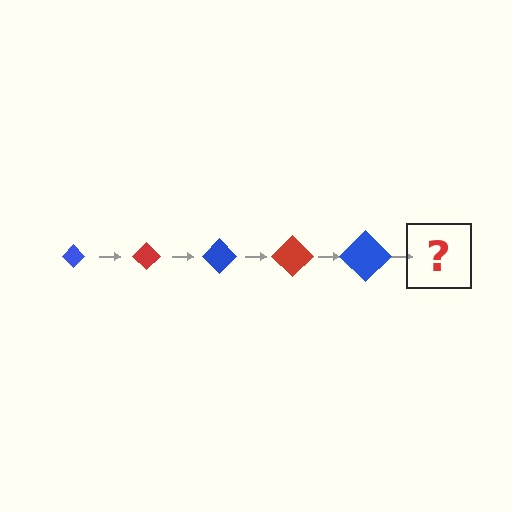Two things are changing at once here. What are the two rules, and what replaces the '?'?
The two rules are that the diamond grows larger each step and the color cycles through blue and red. The '?' should be a red diamond, larger than the previous one.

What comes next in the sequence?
The next element should be a red diamond, larger than the previous one.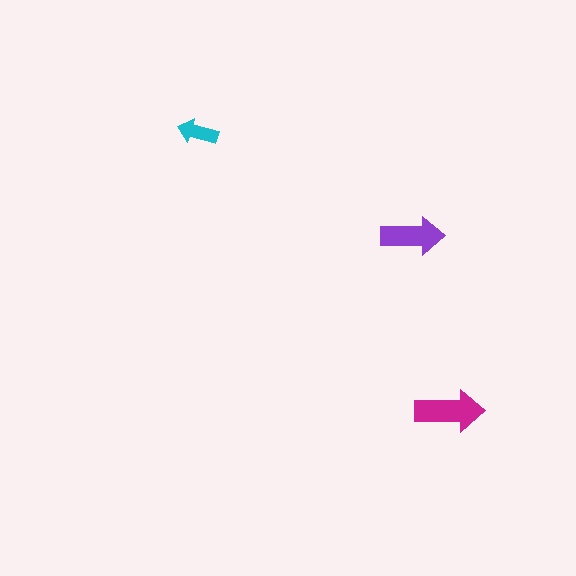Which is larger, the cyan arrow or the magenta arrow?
The magenta one.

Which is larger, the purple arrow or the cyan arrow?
The purple one.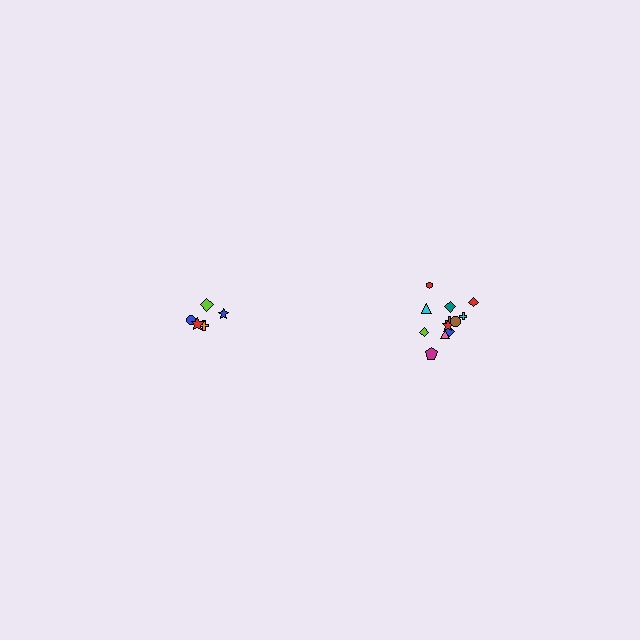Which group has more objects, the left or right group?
The right group.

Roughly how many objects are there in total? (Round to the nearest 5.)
Roughly 15 objects in total.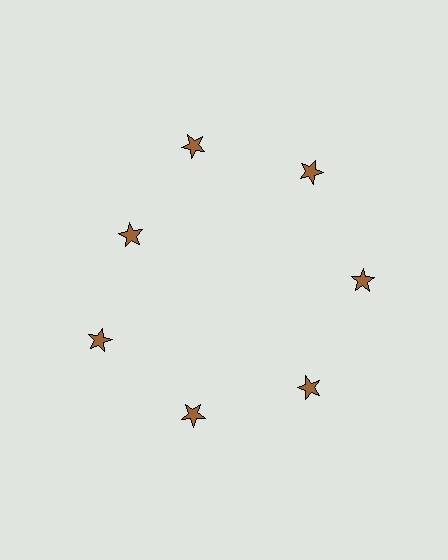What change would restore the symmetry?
The symmetry would be restored by moving it outward, back onto the ring so that all 7 stars sit at equal angles and equal distance from the center.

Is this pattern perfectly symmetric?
No. The 7 brown stars are arranged in a ring, but one element near the 10 o'clock position is pulled inward toward the center, breaking the 7-fold rotational symmetry.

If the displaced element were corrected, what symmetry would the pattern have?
It would have 7-fold rotational symmetry — the pattern would map onto itself every 51 degrees.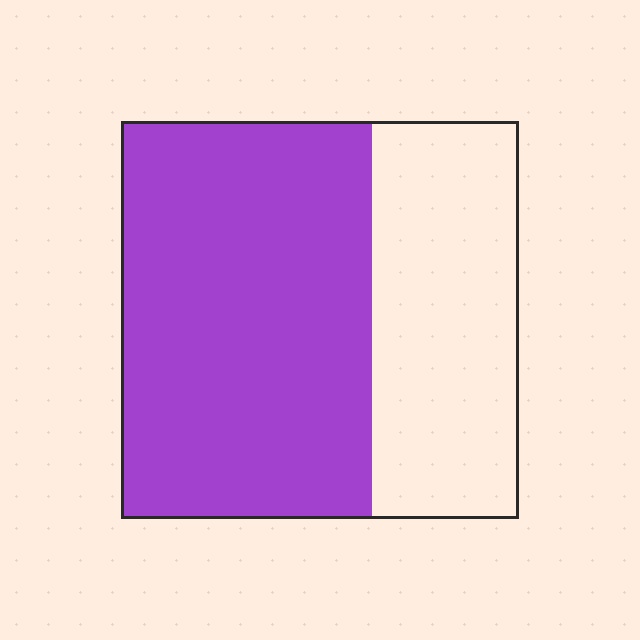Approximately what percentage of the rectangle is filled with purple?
Approximately 65%.